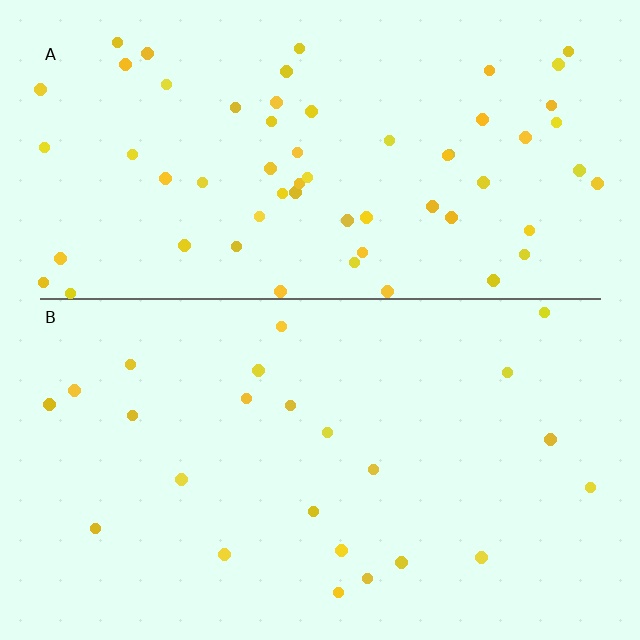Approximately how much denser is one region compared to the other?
Approximately 2.6× — region A over region B.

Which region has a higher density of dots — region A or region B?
A (the top).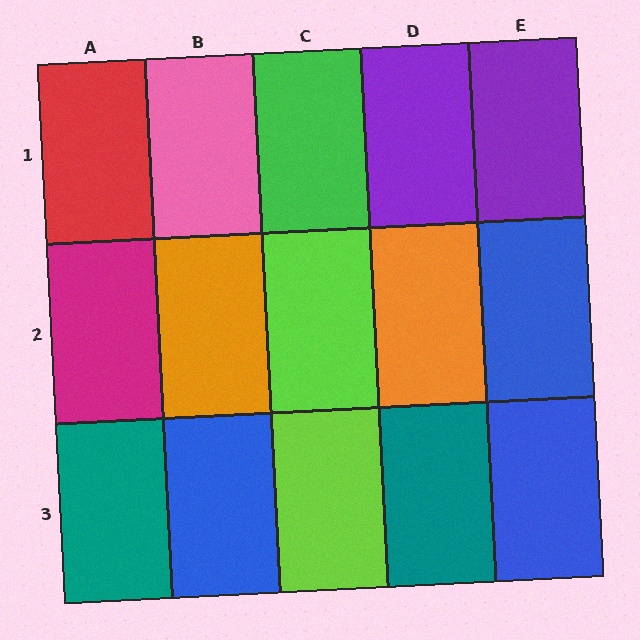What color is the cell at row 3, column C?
Lime.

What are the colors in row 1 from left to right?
Red, pink, green, purple, purple.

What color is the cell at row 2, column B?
Orange.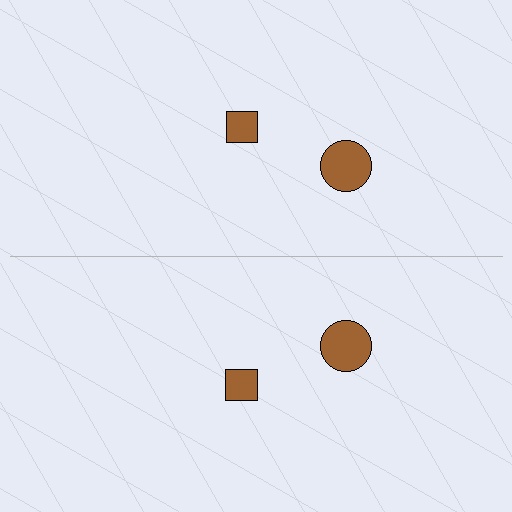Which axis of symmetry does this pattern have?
The pattern has a horizontal axis of symmetry running through the center of the image.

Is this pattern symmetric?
Yes, this pattern has bilateral (reflection) symmetry.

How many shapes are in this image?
There are 4 shapes in this image.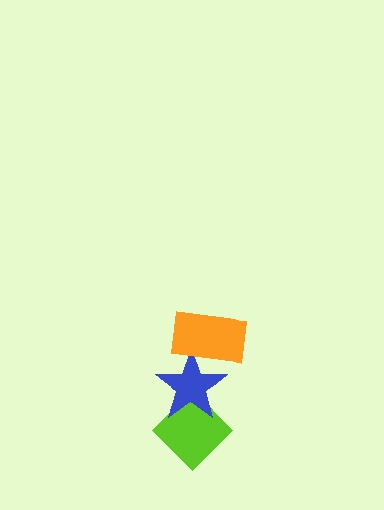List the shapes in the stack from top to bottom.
From top to bottom: the orange rectangle, the blue star, the lime diamond.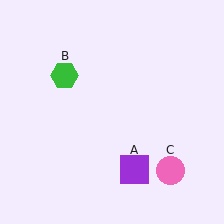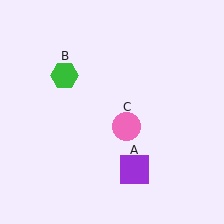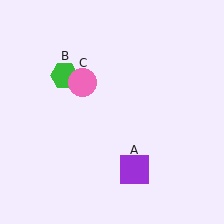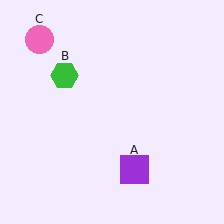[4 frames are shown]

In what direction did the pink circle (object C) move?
The pink circle (object C) moved up and to the left.